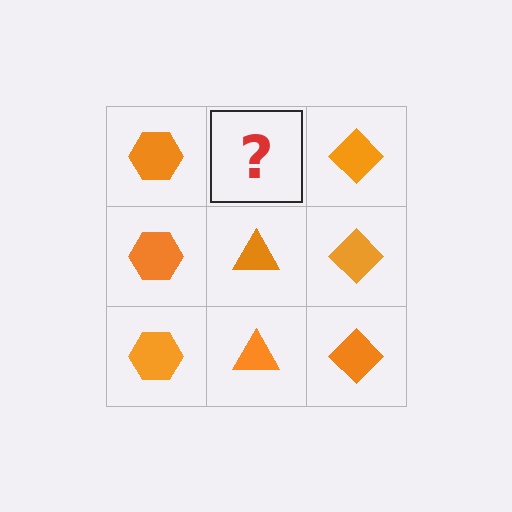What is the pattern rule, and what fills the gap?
The rule is that each column has a consistent shape. The gap should be filled with an orange triangle.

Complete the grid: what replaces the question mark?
The question mark should be replaced with an orange triangle.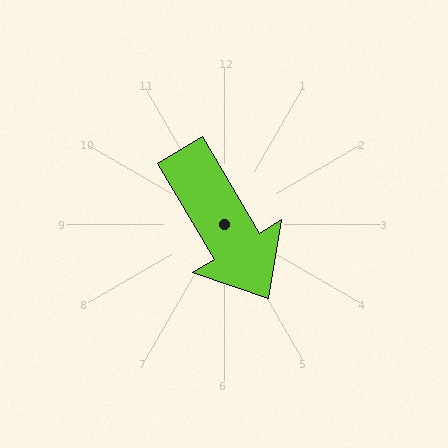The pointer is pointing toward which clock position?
Roughly 5 o'clock.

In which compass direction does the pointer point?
Southeast.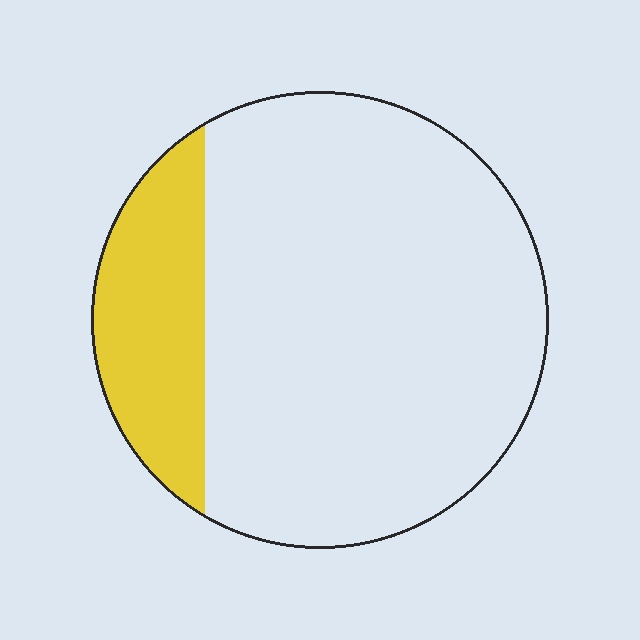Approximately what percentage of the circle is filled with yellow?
Approximately 20%.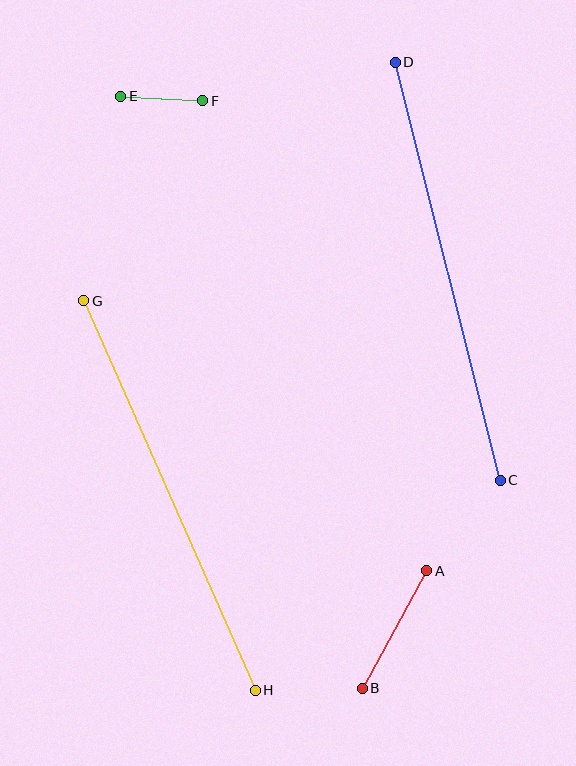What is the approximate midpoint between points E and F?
The midpoint is at approximately (162, 98) pixels.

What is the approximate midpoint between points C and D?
The midpoint is at approximately (448, 271) pixels.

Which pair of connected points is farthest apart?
Points C and D are farthest apart.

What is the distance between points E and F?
The distance is approximately 82 pixels.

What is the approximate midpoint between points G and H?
The midpoint is at approximately (170, 495) pixels.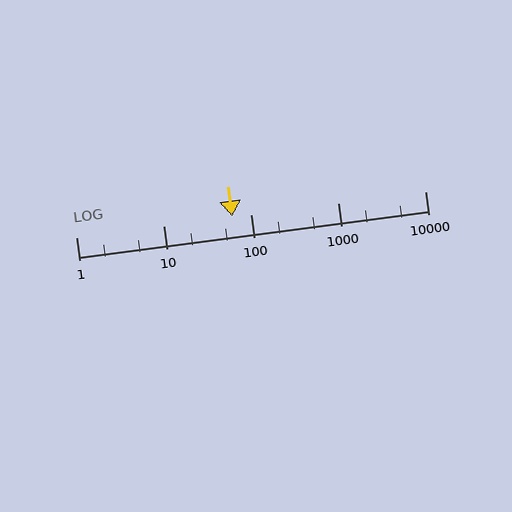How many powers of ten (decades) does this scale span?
The scale spans 4 decades, from 1 to 10000.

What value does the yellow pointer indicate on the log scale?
The pointer indicates approximately 61.